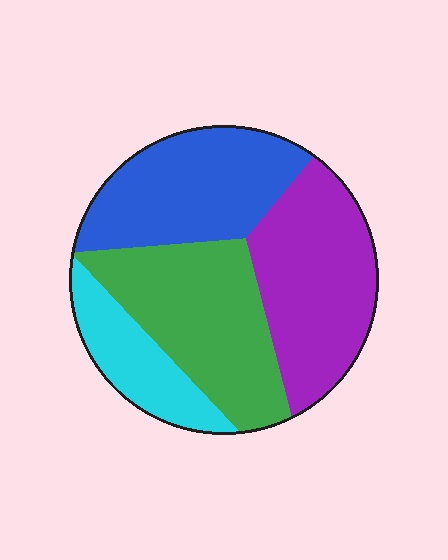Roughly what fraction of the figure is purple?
Purple covers roughly 30% of the figure.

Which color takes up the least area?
Cyan, at roughly 15%.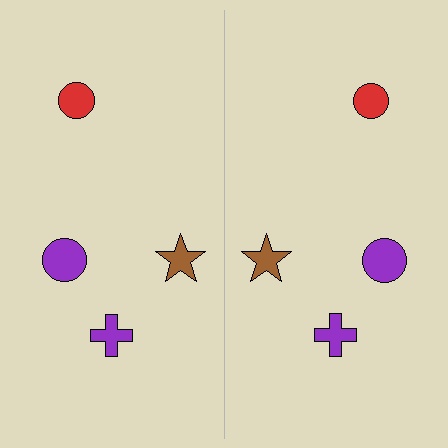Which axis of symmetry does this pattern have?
The pattern has a vertical axis of symmetry running through the center of the image.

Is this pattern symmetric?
Yes, this pattern has bilateral (reflection) symmetry.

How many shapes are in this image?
There are 8 shapes in this image.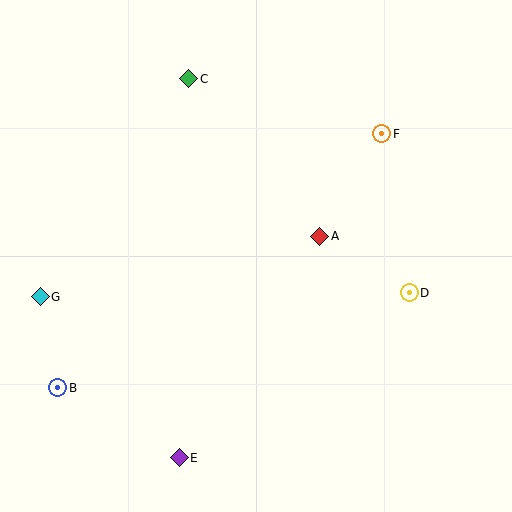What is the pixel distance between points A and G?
The distance between A and G is 286 pixels.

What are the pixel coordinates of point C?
Point C is at (189, 79).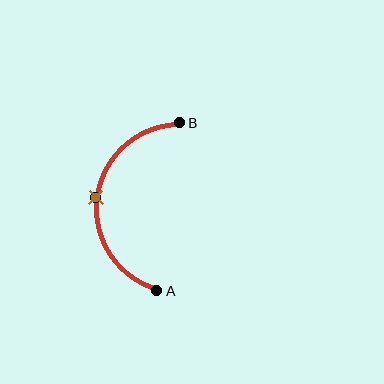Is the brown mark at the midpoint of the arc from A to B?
Yes. The brown mark lies on the arc at equal arc-length from both A and B — it is the arc midpoint.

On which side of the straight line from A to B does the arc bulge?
The arc bulges to the left of the straight line connecting A and B.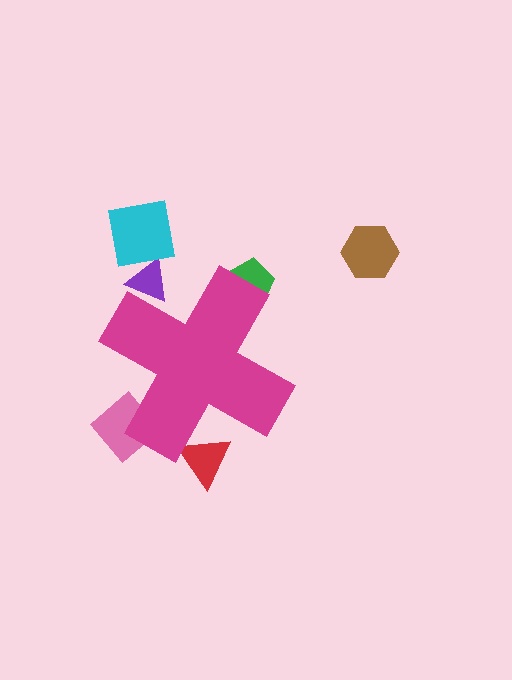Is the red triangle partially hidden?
Yes, the red triangle is partially hidden behind the magenta cross.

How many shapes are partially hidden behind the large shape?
4 shapes are partially hidden.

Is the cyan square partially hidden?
No, the cyan square is fully visible.